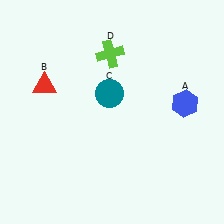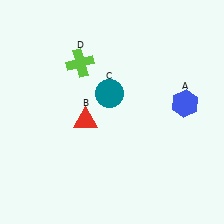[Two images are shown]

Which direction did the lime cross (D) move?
The lime cross (D) moved left.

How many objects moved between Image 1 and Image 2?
2 objects moved between the two images.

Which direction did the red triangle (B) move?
The red triangle (B) moved right.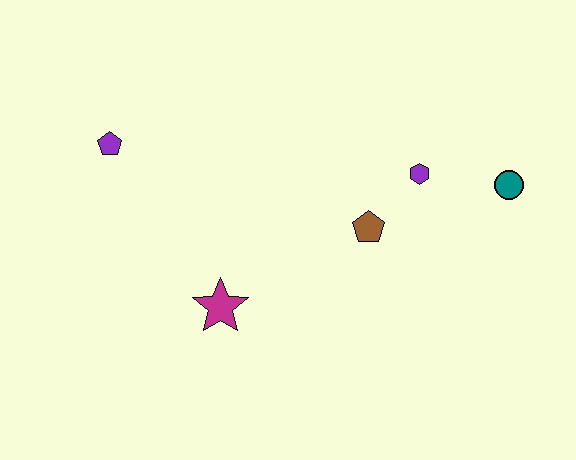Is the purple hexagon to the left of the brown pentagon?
No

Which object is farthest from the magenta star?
The teal circle is farthest from the magenta star.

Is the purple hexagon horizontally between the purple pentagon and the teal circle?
Yes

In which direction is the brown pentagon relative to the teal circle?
The brown pentagon is to the left of the teal circle.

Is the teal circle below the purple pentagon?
Yes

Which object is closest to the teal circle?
The purple hexagon is closest to the teal circle.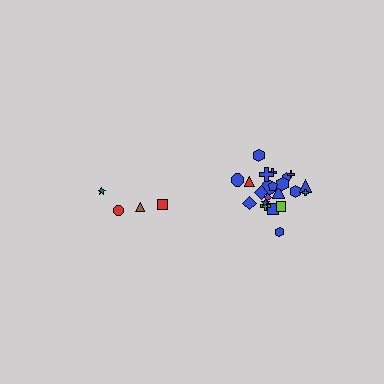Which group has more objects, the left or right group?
The right group.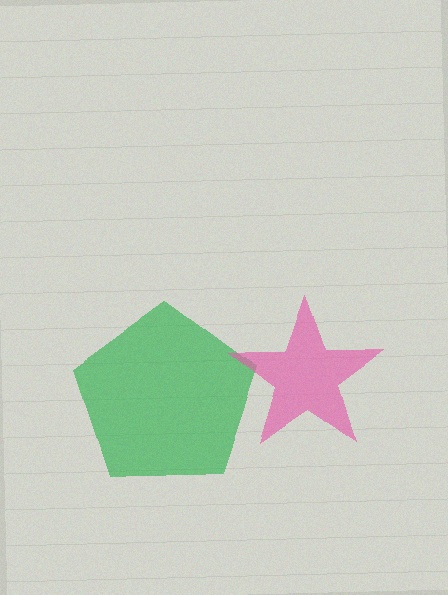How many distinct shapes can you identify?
There are 2 distinct shapes: a green pentagon, a pink star.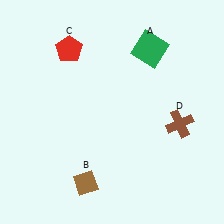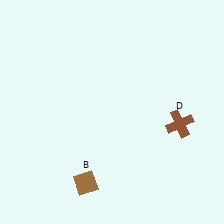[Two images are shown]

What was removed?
The green square (A), the red pentagon (C) were removed in Image 2.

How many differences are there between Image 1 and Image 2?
There are 2 differences between the two images.